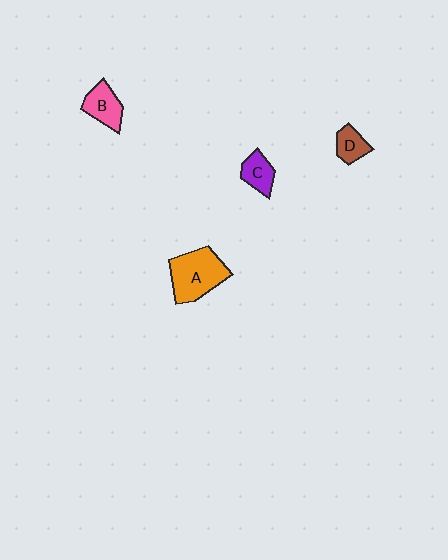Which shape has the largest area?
Shape A (orange).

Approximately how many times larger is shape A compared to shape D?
Approximately 2.5 times.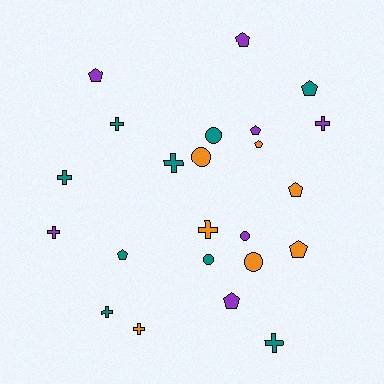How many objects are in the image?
There are 23 objects.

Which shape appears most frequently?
Pentagon, with 9 objects.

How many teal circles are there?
There are 2 teal circles.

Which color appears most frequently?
Teal, with 9 objects.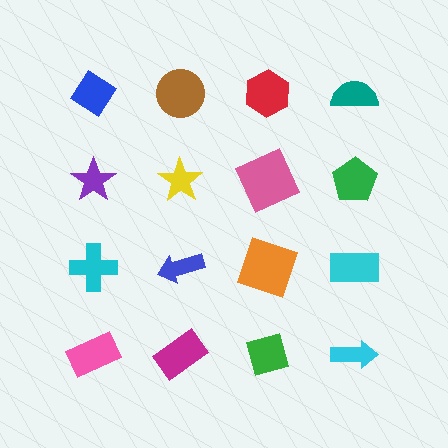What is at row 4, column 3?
A green diamond.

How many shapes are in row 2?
4 shapes.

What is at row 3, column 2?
A blue arrow.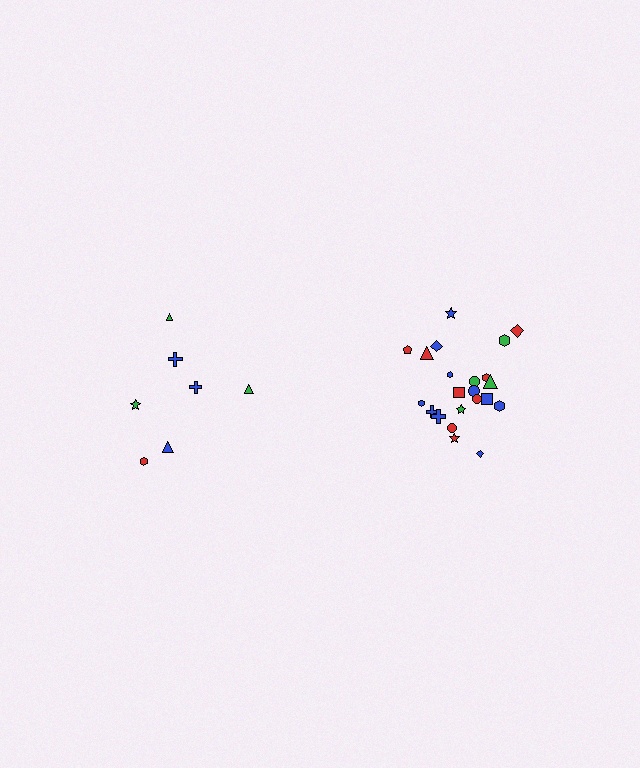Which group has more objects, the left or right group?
The right group.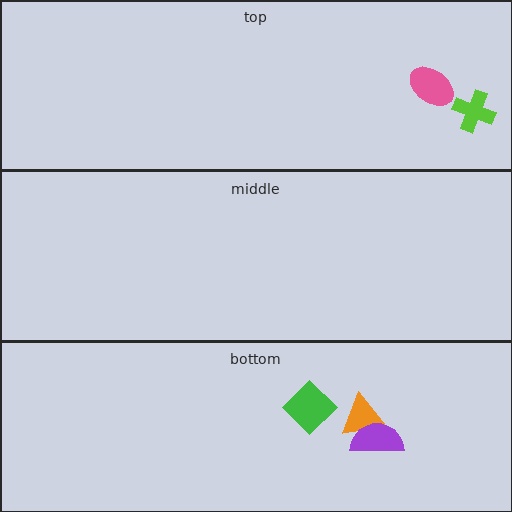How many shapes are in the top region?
2.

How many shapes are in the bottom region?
3.